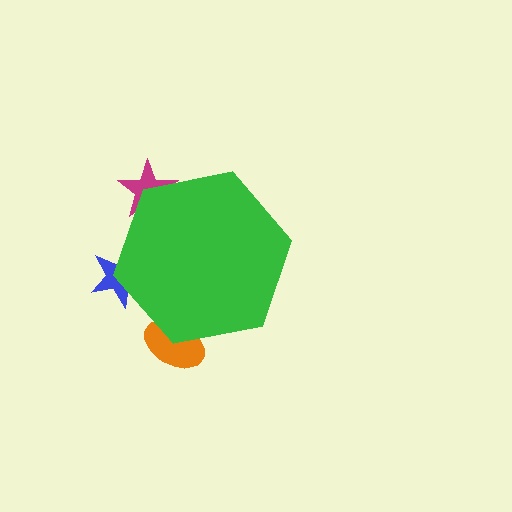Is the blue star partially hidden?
Yes, the blue star is partially hidden behind the green hexagon.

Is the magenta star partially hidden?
Yes, the magenta star is partially hidden behind the green hexagon.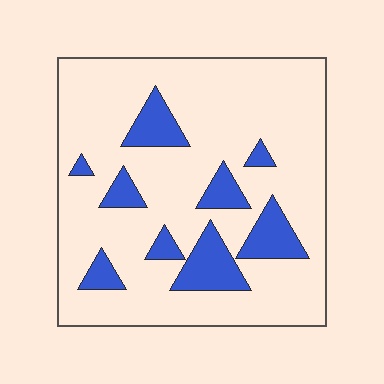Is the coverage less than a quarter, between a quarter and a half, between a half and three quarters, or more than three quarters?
Less than a quarter.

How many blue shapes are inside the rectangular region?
9.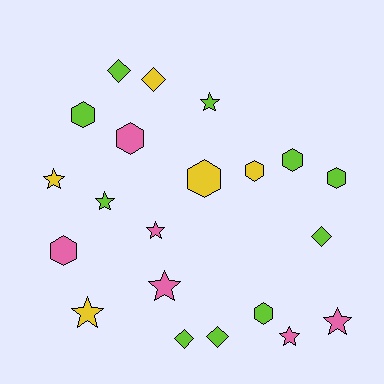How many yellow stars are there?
There are 2 yellow stars.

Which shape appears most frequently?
Star, with 8 objects.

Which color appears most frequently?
Lime, with 10 objects.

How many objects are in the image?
There are 21 objects.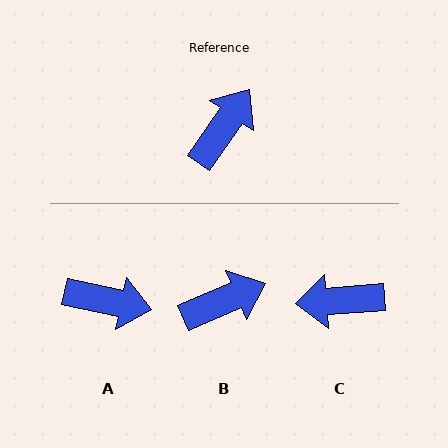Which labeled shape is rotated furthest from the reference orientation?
C, about 129 degrees away.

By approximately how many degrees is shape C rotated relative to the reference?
Approximately 129 degrees counter-clockwise.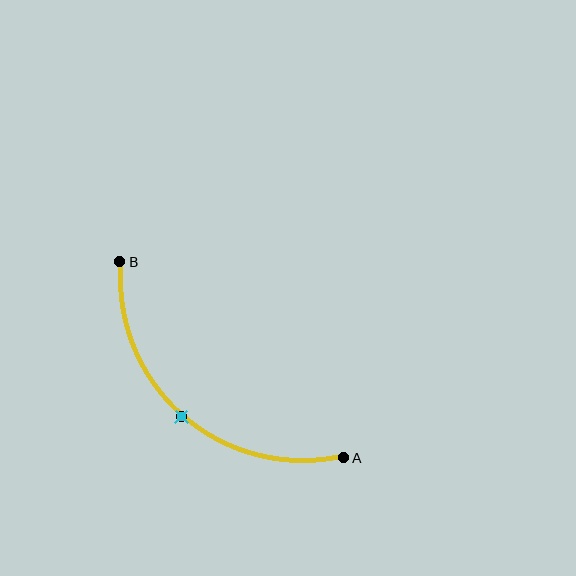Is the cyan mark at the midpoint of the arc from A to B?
Yes. The cyan mark lies on the arc at equal arc-length from both A and B — it is the arc midpoint.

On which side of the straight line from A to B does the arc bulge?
The arc bulges below and to the left of the straight line connecting A and B.